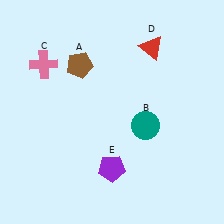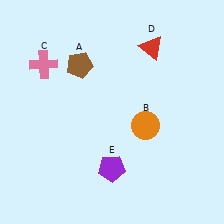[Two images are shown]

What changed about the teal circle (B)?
In Image 1, B is teal. In Image 2, it changed to orange.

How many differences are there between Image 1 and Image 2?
There is 1 difference between the two images.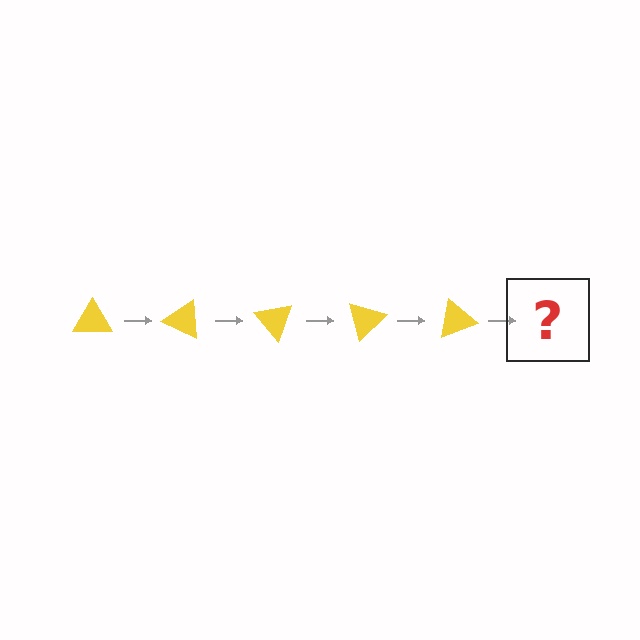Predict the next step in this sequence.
The next step is a yellow triangle rotated 125 degrees.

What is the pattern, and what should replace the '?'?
The pattern is that the triangle rotates 25 degrees each step. The '?' should be a yellow triangle rotated 125 degrees.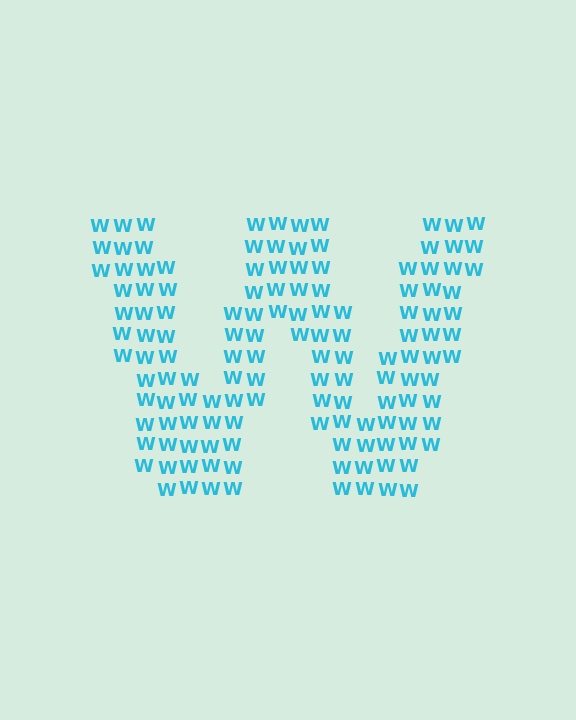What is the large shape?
The large shape is the letter W.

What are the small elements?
The small elements are letter W's.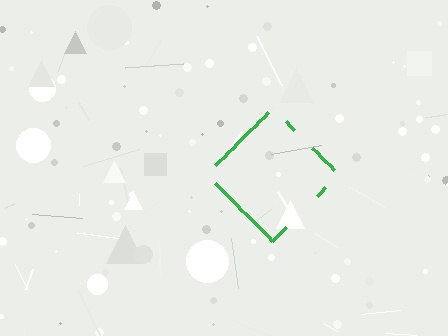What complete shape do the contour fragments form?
The contour fragments form a diamond.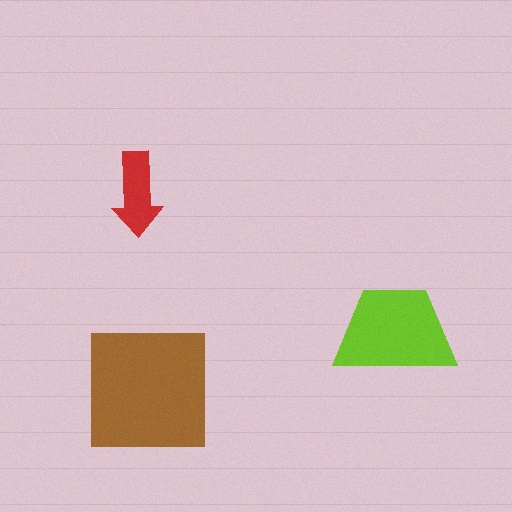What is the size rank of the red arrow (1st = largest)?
3rd.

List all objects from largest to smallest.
The brown square, the lime trapezoid, the red arrow.